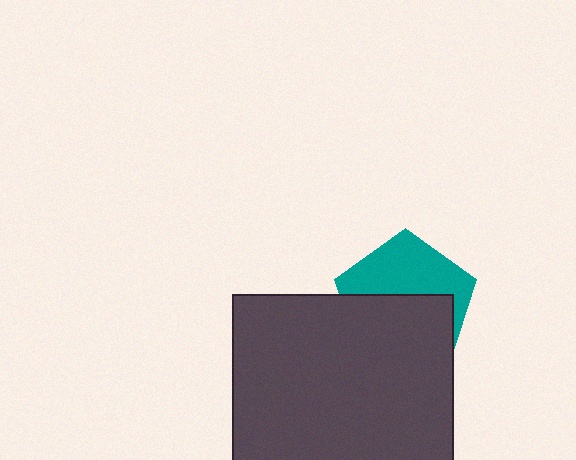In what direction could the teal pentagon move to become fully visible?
The teal pentagon could move up. That would shift it out from behind the dark gray square entirely.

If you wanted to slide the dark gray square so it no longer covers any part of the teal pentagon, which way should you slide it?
Slide it down — that is the most direct way to separate the two shapes.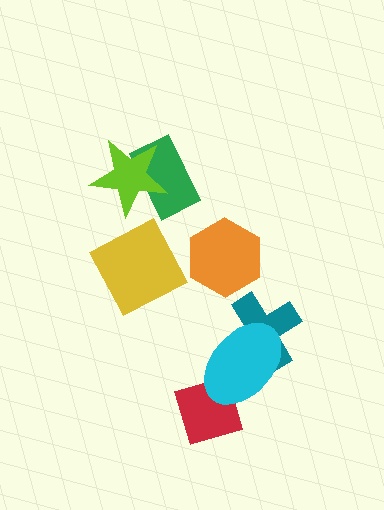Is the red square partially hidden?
Yes, it is partially covered by another shape.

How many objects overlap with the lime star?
1 object overlaps with the lime star.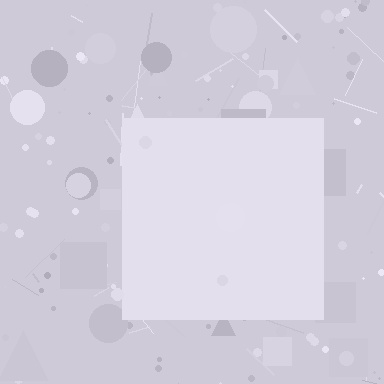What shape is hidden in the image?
A square is hidden in the image.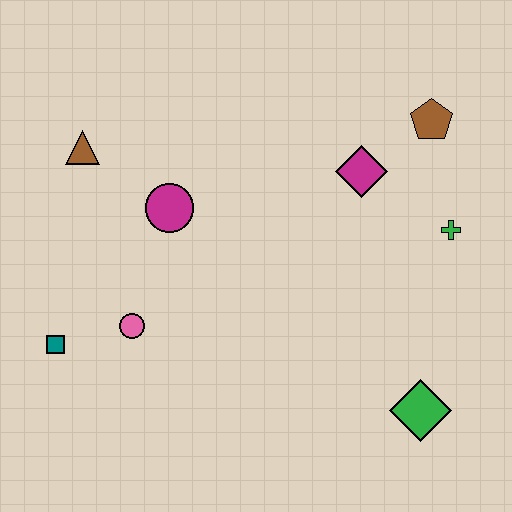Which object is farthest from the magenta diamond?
The teal square is farthest from the magenta diamond.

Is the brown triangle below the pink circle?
No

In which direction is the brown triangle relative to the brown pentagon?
The brown triangle is to the left of the brown pentagon.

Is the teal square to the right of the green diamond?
No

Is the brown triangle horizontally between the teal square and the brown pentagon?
Yes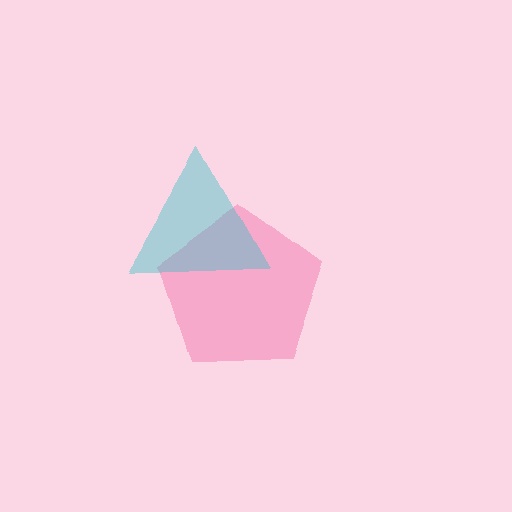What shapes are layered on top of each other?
The layered shapes are: a pink pentagon, a cyan triangle.